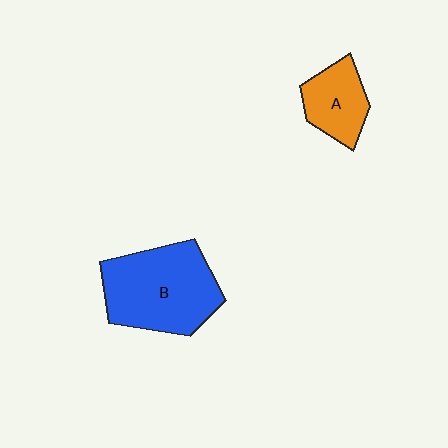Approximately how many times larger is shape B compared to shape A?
Approximately 2.1 times.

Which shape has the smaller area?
Shape A (orange).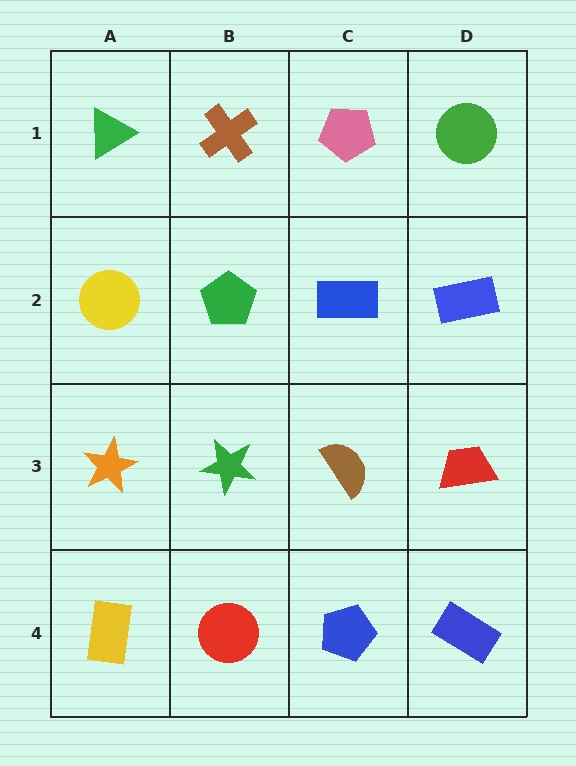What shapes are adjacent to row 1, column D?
A blue rectangle (row 2, column D), a pink pentagon (row 1, column C).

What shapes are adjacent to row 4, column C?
A brown semicircle (row 3, column C), a red circle (row 4, column B), a blue rectangle (row 4, column D).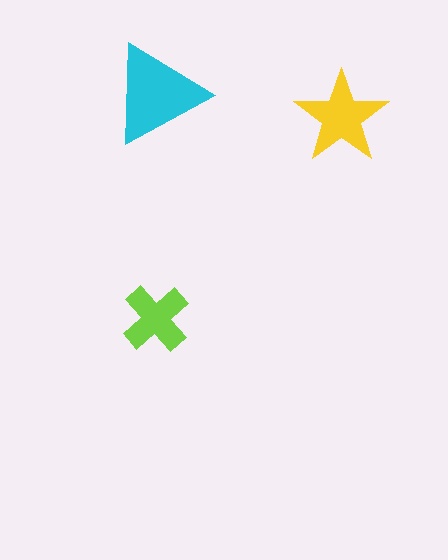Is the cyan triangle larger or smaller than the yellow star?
Larger.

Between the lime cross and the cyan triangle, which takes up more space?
The cyan triangle.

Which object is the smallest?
The lime cross.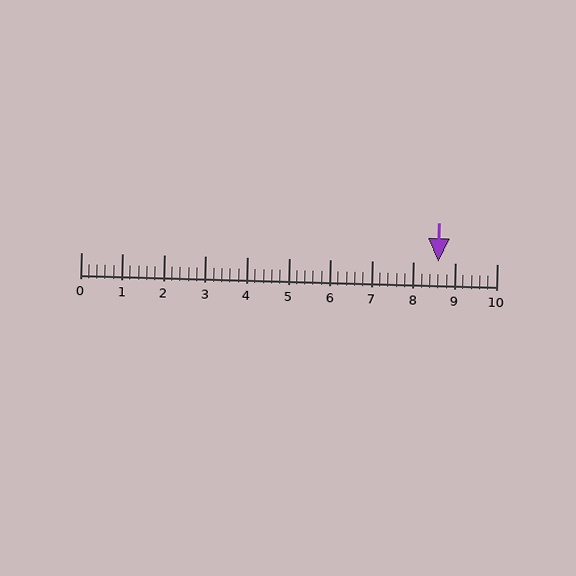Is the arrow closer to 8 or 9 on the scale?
The arrow is closer to 9.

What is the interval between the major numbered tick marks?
The major tick marks are spaced 1 units apart.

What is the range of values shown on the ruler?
The ruler shows values from 0 to 10.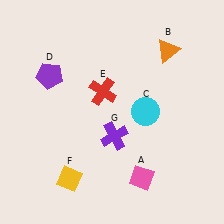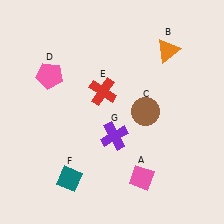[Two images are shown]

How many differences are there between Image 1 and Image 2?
There are 3 differences between the two images.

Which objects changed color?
C changed from cyan to brown. D changed from purple to pink. F changed from yellow to teal.